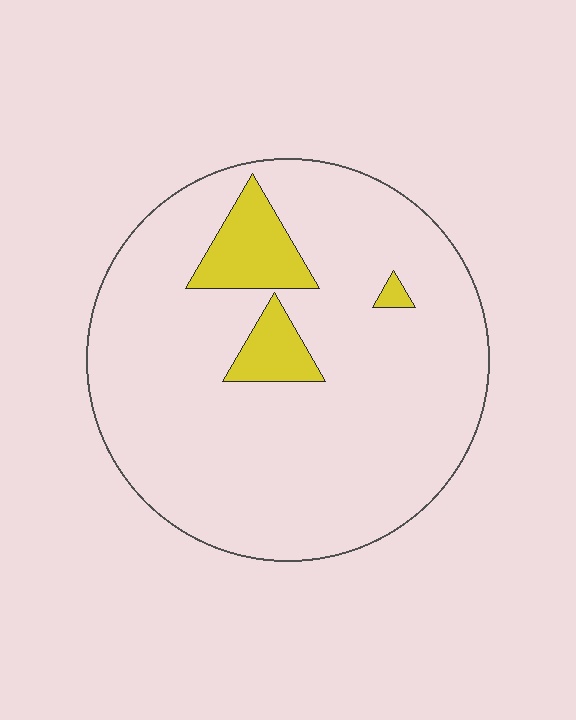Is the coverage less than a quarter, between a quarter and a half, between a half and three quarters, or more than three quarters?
Less than a quarter.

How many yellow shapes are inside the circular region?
3.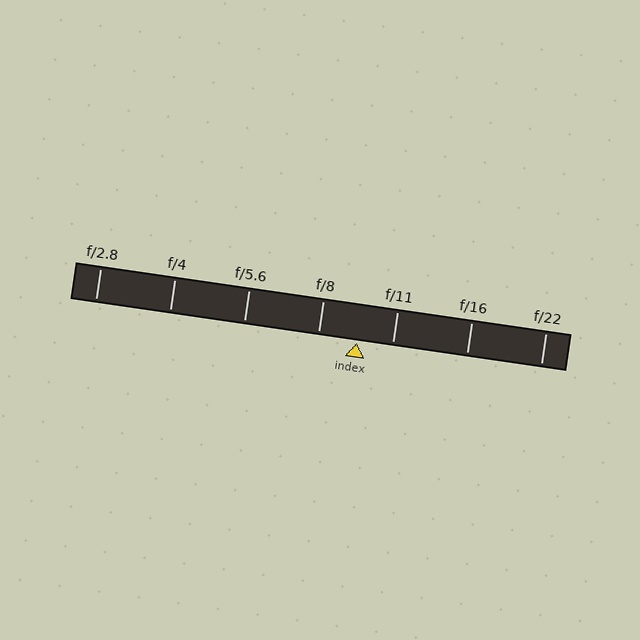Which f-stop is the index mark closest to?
The index mark is closest to f/11.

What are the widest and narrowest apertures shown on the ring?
The widest aperture shown is f/2.8 and the narrowest is f/22.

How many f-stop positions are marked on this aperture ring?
There are 7 f-stop positions marked.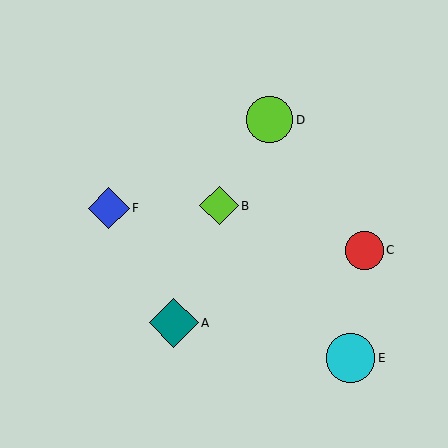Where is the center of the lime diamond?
The center of the lime diamond is at (219, 206).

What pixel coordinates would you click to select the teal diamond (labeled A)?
Click at (174, 323) to select the teal diamond A.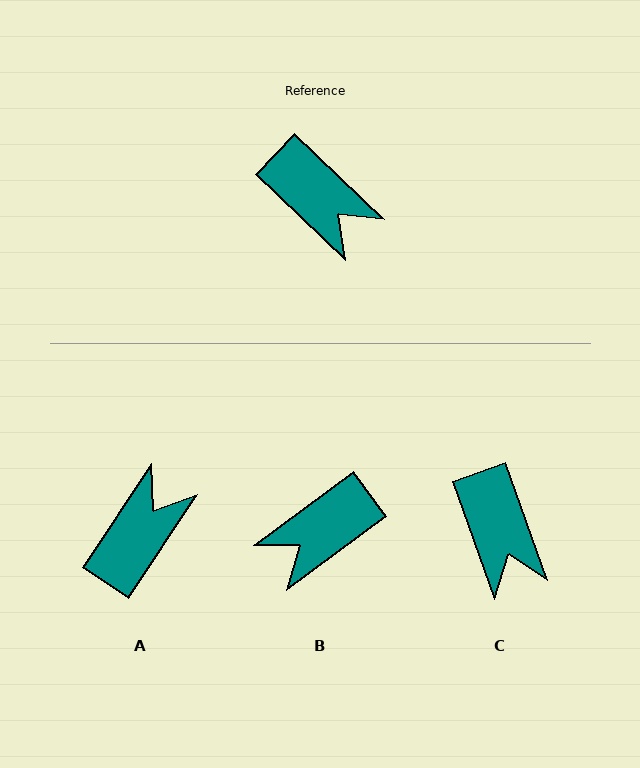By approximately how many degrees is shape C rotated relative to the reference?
Approximately 27 degrees clockwise.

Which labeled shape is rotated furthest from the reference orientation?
A, about 100 degrees away.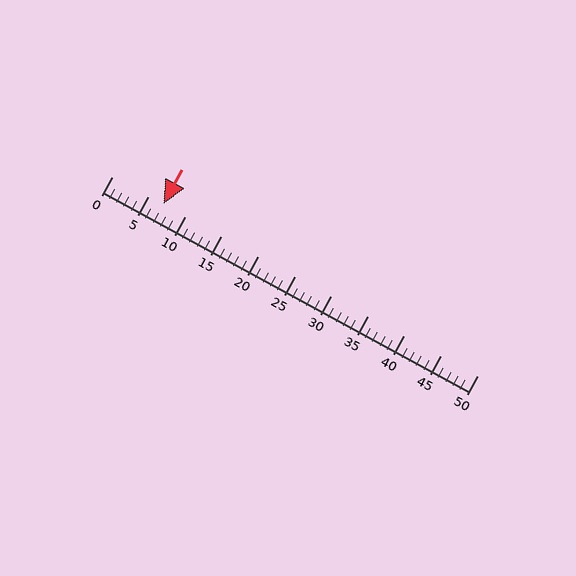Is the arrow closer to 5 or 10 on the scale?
The arrow is closer to 5.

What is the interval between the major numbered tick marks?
The major tick marks are spaced 5 units apart.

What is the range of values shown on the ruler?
The ruler shows values from 0 to 50.